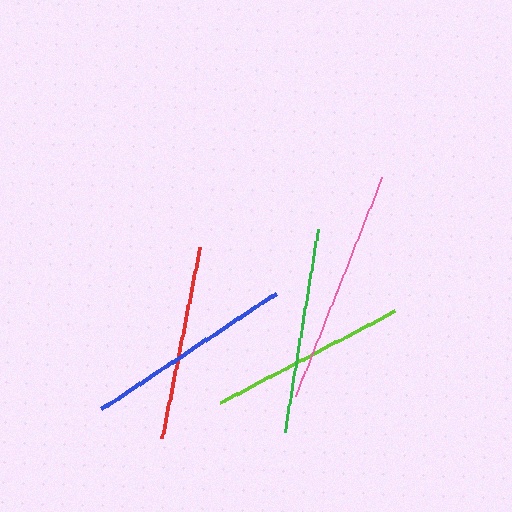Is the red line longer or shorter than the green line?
The green line is longer than the red line.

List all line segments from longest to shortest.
From longest to shortest: pink, blue, green, lime, red.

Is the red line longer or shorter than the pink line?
The pink line is longer than the red line.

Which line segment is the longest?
The pink line is the longest at approximately 236 pixels.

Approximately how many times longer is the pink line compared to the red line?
The pink line is approximately 1.2 times the length of the red line.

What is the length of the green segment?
The green segment is approximately 207 pixels long.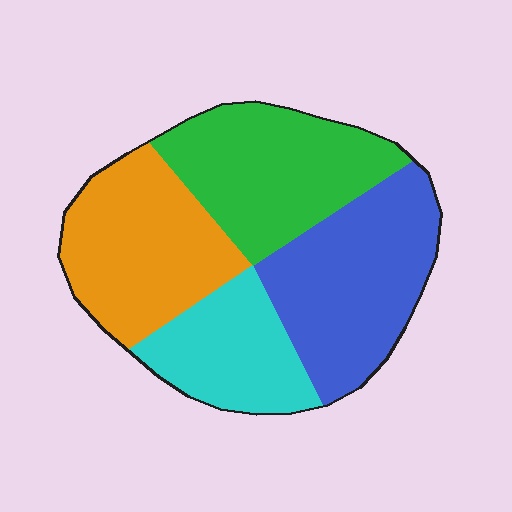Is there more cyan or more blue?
Blue.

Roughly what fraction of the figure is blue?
Blue takes up about one quarter (1/4) of the figure.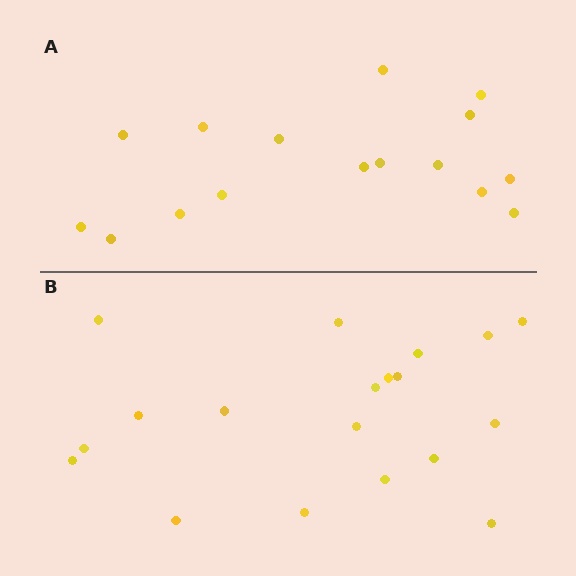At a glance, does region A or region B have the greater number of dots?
Region B (the bottom region) has more dots.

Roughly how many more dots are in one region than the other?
Region B has just a few more — roughly 2 or 3 more dots than region A.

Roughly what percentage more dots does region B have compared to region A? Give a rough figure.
About 20% more.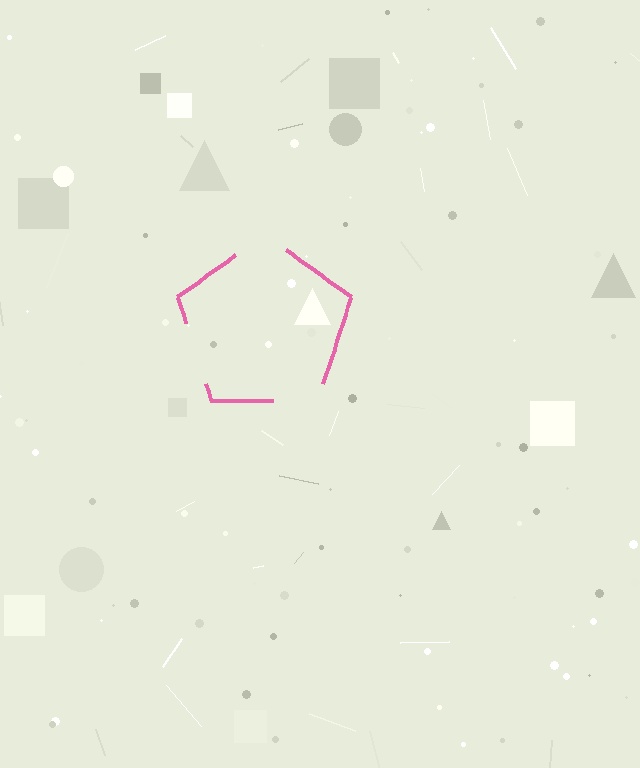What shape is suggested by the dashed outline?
The dashed outline suggests a pentagon.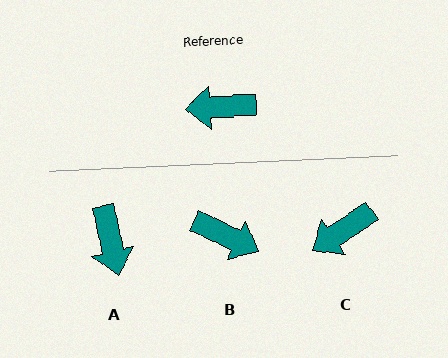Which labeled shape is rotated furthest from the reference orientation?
B, about 150 degrees away.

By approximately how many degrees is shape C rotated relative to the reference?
Approximately 30 degrees counter-clockwise.